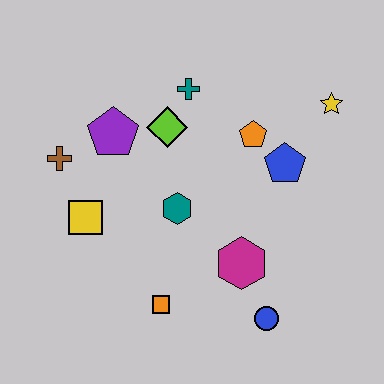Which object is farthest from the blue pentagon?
The brown cross is farthest from the blue pentagon.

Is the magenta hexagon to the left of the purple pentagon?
No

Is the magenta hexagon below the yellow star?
Yes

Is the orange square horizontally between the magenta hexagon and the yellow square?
Yes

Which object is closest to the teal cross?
The lime diamond is closest to the teal cross.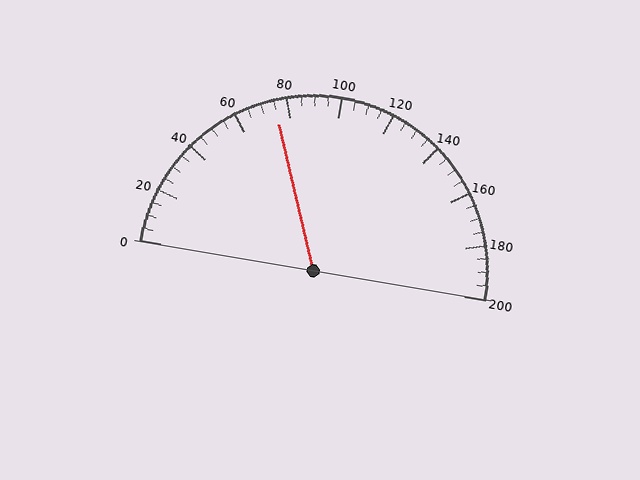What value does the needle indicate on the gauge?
The needle indicates approximately 75.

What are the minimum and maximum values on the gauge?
The gauge ranges from 0 to 200.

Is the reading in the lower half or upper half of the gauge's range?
The reading is in the lower half of the range (0 to 200).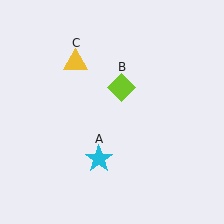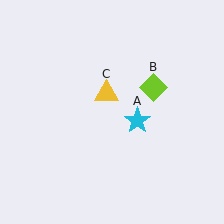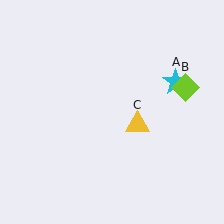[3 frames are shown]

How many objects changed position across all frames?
3 objects changed position: cyan star (object A), lime diamond (object B), yellow triangle (object C).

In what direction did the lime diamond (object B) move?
The lime diamond (object B) moved right.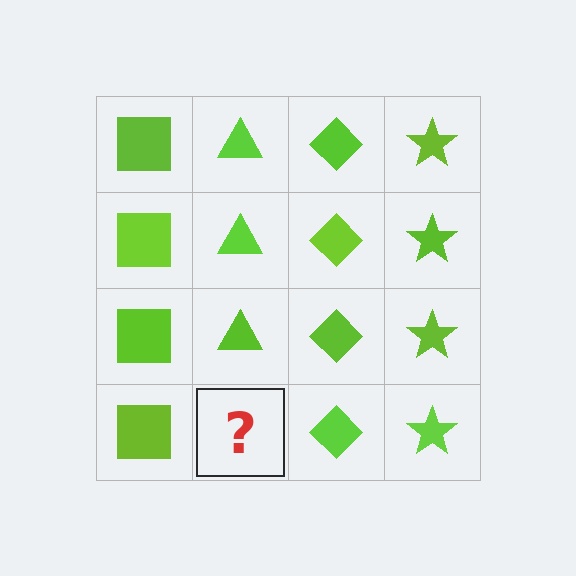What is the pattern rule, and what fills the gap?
The rule is that each column has a consistent shape. The gap should be filled with a lime triangle.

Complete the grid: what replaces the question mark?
The question mark should be replaced with a lime triangle.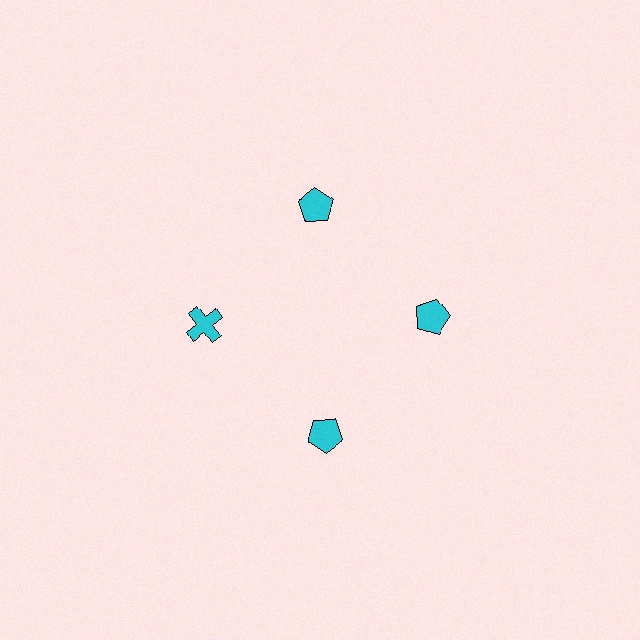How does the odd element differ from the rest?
It has a different shape: cross instead of pentagon.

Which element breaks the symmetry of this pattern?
The cyan cross at roughly the 9 o'clock position breaks the symmetry. All other shapes are cyan pentagons.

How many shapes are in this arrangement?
There are 4 shapes arranged in a ring pattern.